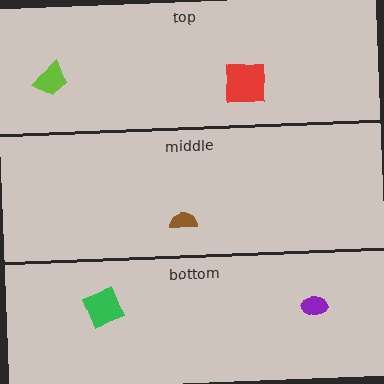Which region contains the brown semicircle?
The middle region.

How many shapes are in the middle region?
1.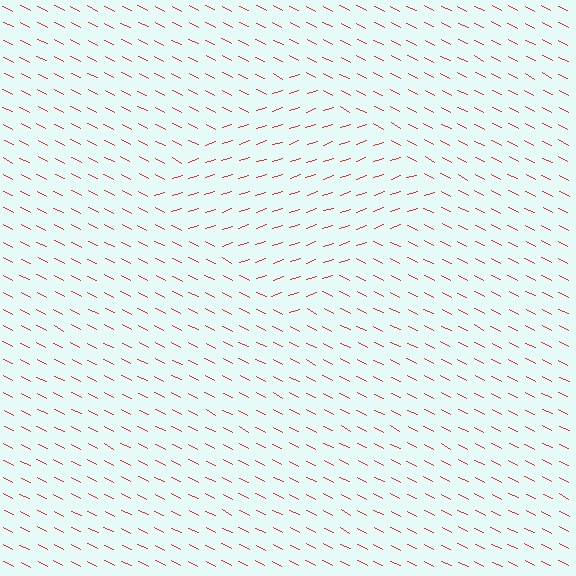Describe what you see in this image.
The image is filled with small red line segments. A diamond region in the image has lines oriented differently from the surrounding lines, creating a visible texture boundary.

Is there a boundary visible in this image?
Yes, there is a texture boundary formed by a change in line orientation.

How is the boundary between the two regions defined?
The boundary is defined purely by a change in line orientation (approximately 45 degrees difference). All lines are the same color and thickness.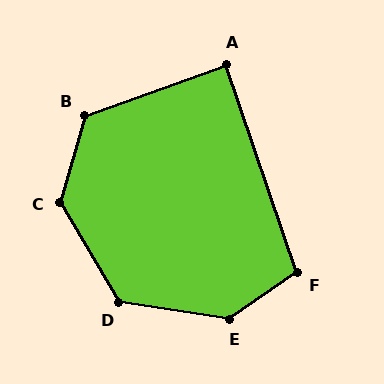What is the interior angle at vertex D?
Approximately 129 degrees (obtuse).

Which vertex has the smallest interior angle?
A, at approximately 89 degrees.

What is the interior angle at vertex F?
Approximately 106 degrees (obtuse).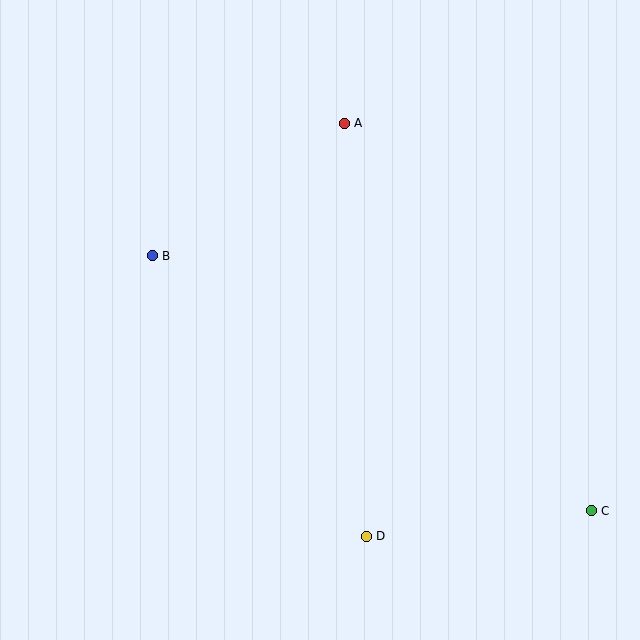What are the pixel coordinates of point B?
Point B is at (152, 256).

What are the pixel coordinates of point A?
Point A is at (344, 123).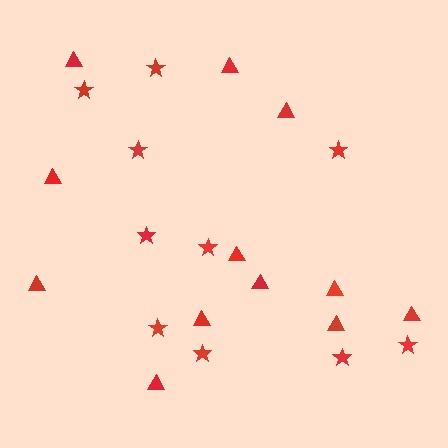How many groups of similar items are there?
There are 2 groups: one group of stars (10) and one group of triangles (12).